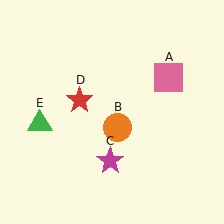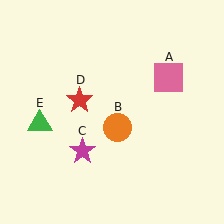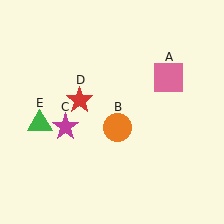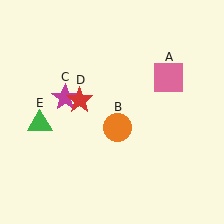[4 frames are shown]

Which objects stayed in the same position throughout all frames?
Pink square (object A) and orange circle (object B) and red star (object D) and green triangle (object E) remained stationary.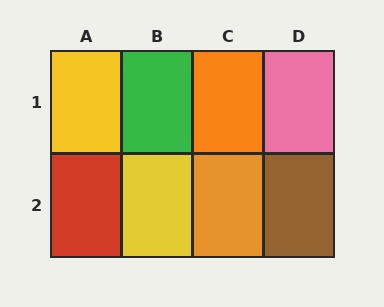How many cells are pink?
1 cell is pink.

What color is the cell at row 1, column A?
Yellow.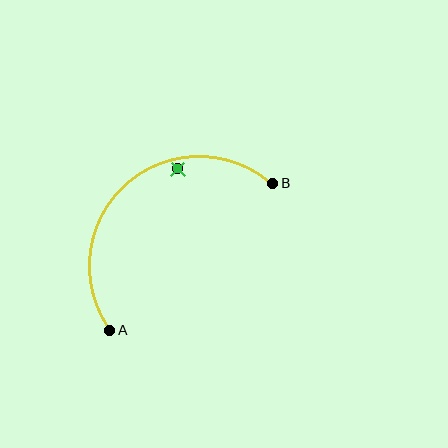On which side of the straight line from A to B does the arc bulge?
The arc bulges above and to the left of the straight line connecting A and B.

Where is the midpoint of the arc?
The arc midpoint is the point on the curve farthest from the straight line joining A and B. It sits above and to the left of that line.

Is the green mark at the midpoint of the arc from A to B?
No — the green mark does not lie on the arc at all. It sits slightly inside the curve.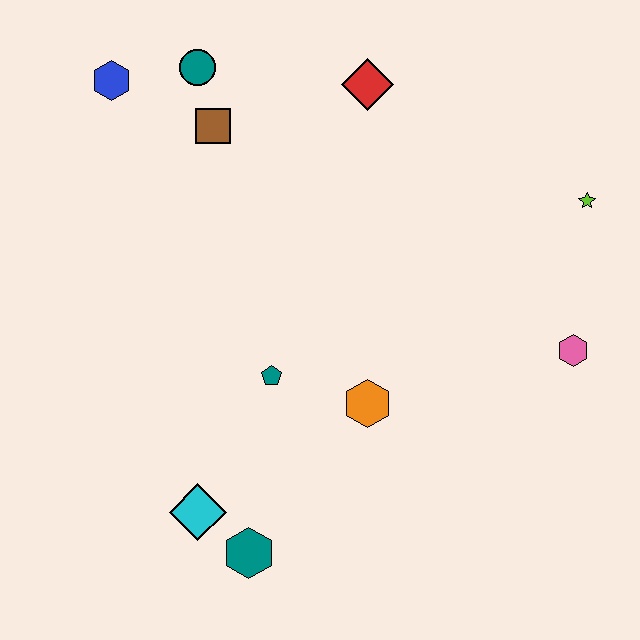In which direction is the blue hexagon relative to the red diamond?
The blue hexagon is to the left of the red diamond.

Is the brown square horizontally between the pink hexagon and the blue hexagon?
Yes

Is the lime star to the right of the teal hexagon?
Yes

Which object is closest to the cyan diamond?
The teal hexagon is closest to the cyan diamond.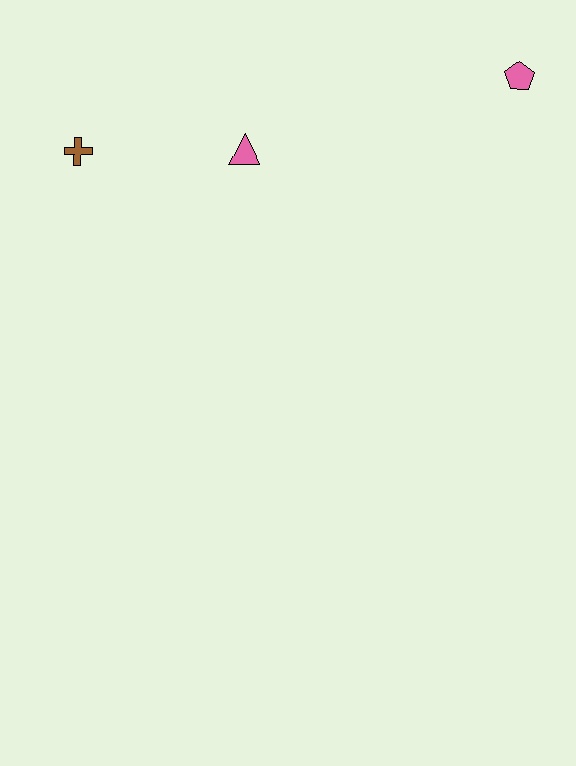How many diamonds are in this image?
There are no diamonds.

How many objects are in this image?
There are 3 objects.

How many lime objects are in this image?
There are no lime objects.